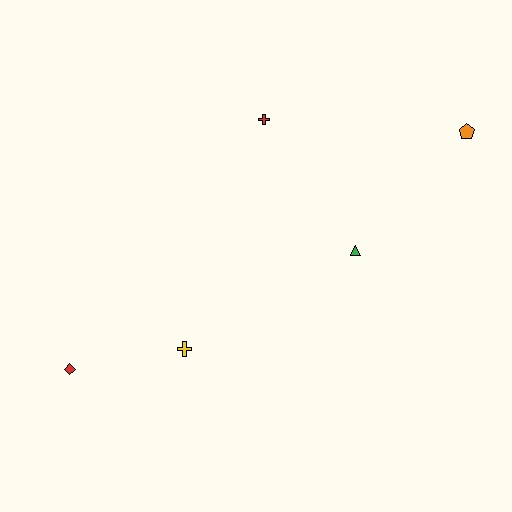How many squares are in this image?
There are no squares.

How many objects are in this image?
There are 5 objects.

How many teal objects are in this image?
There are no teal objects.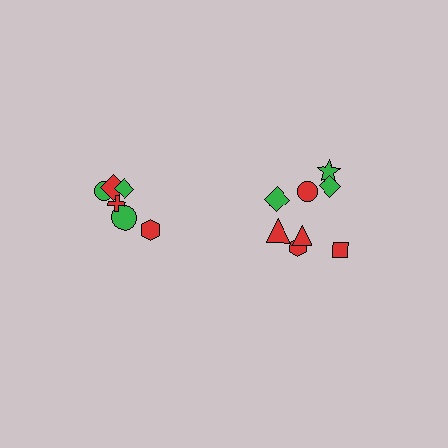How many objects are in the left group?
There are 6 objects.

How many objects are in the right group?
There are 8 objects.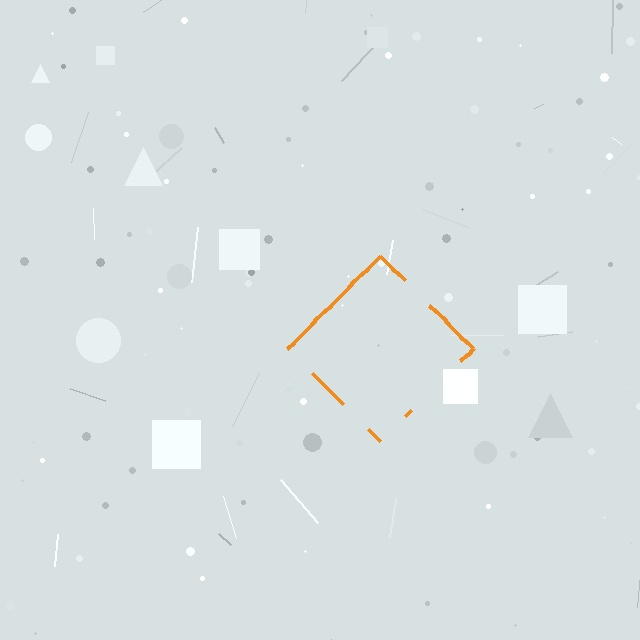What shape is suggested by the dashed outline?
The dashed outline suggests a diamond.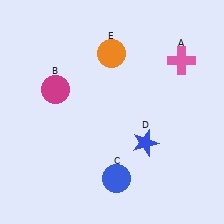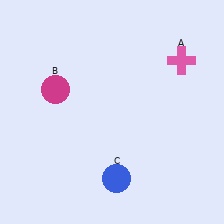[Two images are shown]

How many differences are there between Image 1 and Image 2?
There are 2 differences between the two images.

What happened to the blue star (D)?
The blue star (D) was removed in Image 2. It was in the bottom-right area of Image 1.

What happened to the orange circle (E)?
The orange circle (E) was removed in Image 2. It was in the top-left area of Image 1.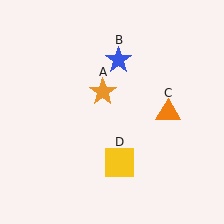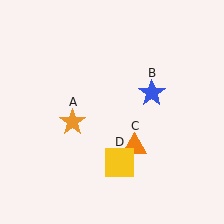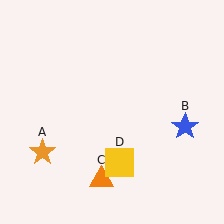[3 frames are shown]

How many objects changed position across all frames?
3 objects changed position: orange star (object A), blue star (object B), orange triangle (object C).